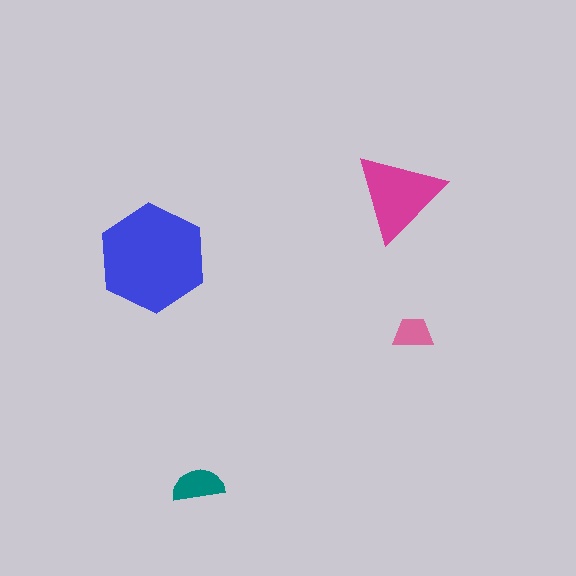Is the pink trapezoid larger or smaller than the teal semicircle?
Smaller.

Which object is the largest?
The blue hexagon.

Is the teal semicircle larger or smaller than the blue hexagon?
Smaller.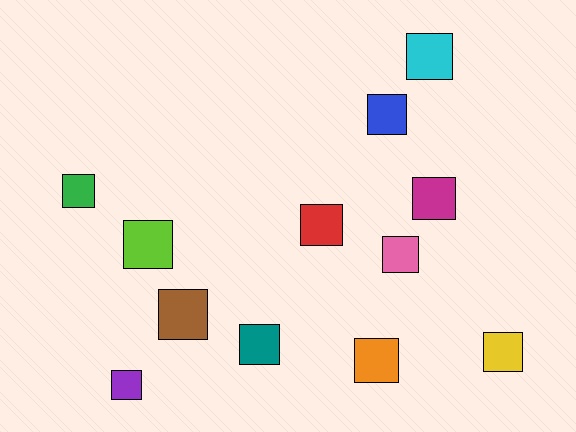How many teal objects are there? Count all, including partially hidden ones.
There is 1 teal object.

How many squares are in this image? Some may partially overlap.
There are 12 squares.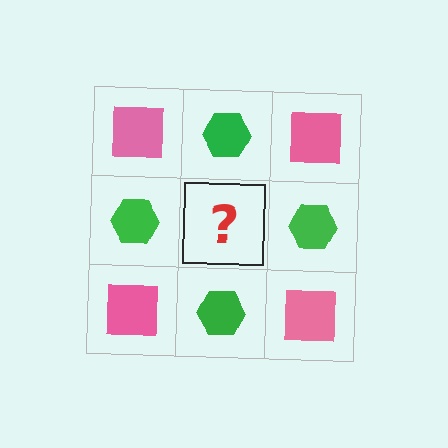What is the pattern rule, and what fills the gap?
The rule is that it alternates pink square and green hexagon in a checkerboard pattern. The gap should be filled with a pink square.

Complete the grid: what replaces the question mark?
The question mark should be replaced with a pink square.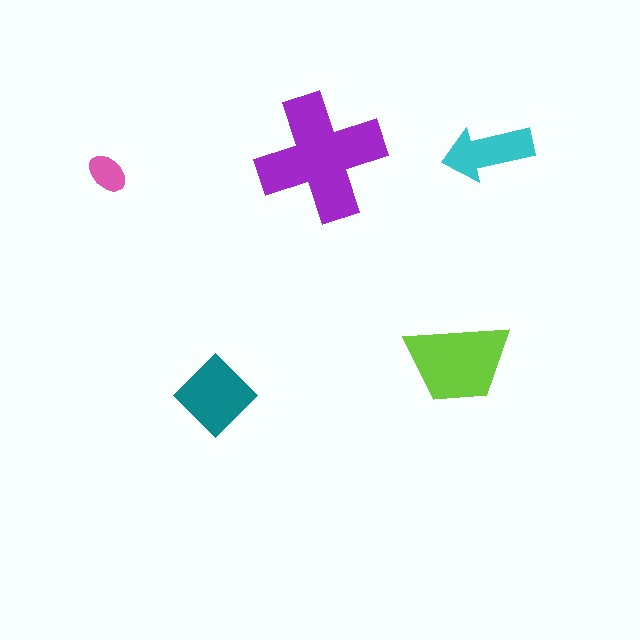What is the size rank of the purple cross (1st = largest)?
1st.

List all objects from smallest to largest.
The pink ellipse, the cyan arrow, the teal diamond, the lime trapezoid, the purple cross.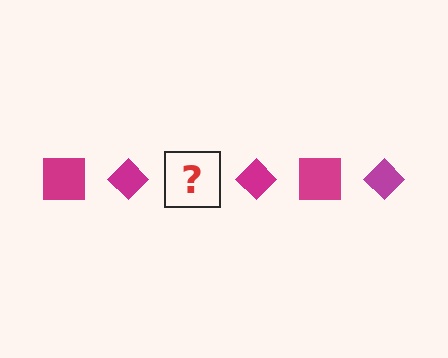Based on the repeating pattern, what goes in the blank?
The blank should be a magenta square.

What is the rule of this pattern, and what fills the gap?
The rule is that the pattern cycles through square, diamond shapes in magenta. The gap should be filled with a magenta square.